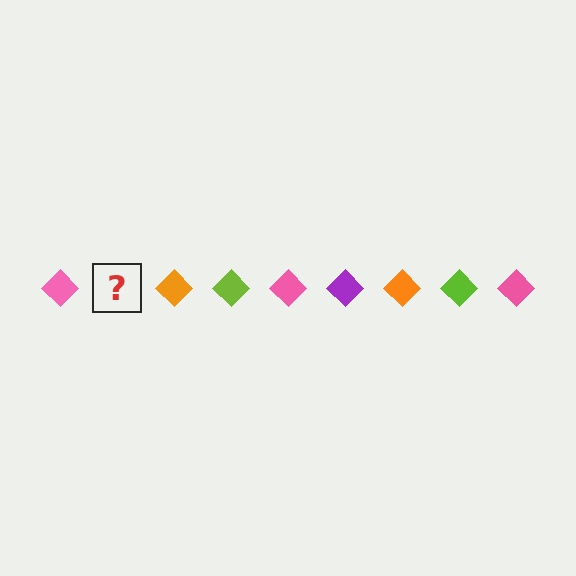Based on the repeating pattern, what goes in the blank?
The blank should be a purple diamond.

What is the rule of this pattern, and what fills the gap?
The rule is that the pattern cycles through pink, purple, orange, lime diamonds. The gap should be filled with a purple diamond.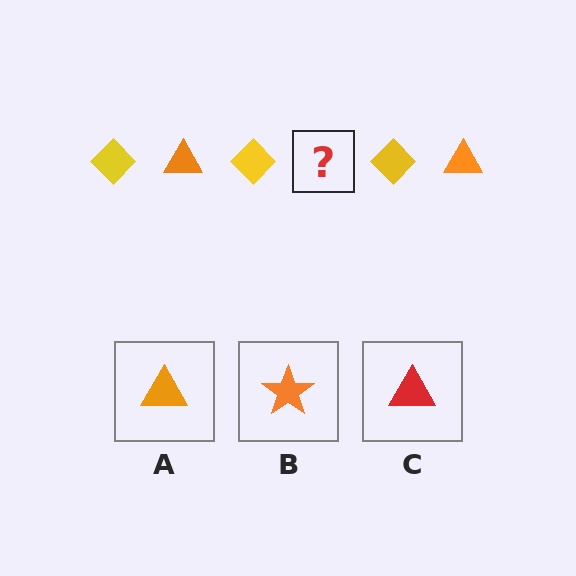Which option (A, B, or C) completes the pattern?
A.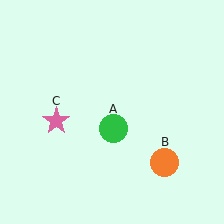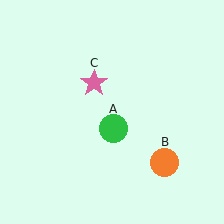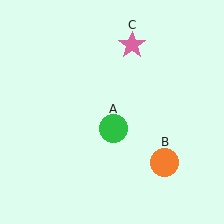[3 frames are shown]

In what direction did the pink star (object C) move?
The pink star (object C) moved up and to the right.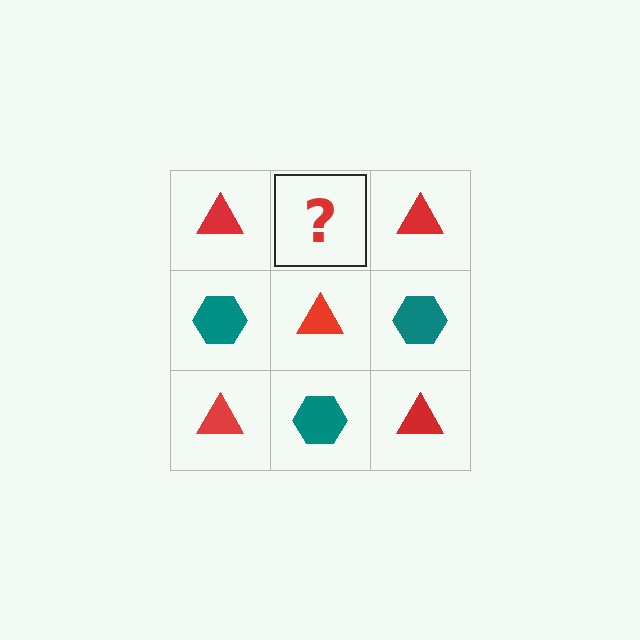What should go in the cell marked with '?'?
The missing cell should contain a teal hexagon.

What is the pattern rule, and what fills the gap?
The rule is that it alternates red triangle and teal hexagon in a checkerboard pattern. The gap should be filled with a teal hexagon.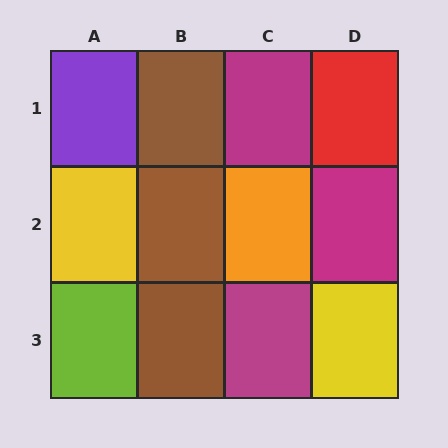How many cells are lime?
1 cell is lime.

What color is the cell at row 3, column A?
Lime.